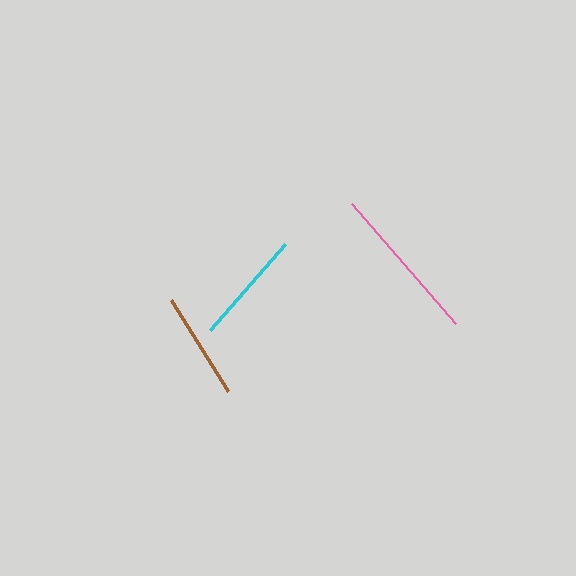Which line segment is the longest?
The pink line is the longest at approximately 159 pixels.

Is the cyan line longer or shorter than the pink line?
The pink line is longer than the cyan line.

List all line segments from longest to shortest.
From longest to shortest: pink, cyan, brown.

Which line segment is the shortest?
The brown line is the shortest at approximately 108 pixels.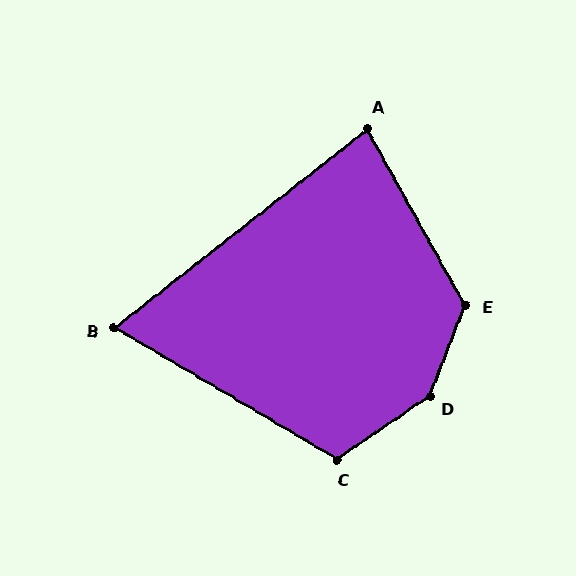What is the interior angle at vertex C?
Approximately 115 degrees (obtuse).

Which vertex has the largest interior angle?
D, at approximately 146 degrees.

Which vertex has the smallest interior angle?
B, at approximately 69 degrees.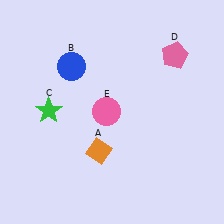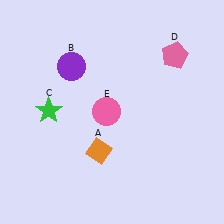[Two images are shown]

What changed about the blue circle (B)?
In Image 1, B is blue. In Image 2, it changed to purple.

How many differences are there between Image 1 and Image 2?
There is 1 difference between the two images.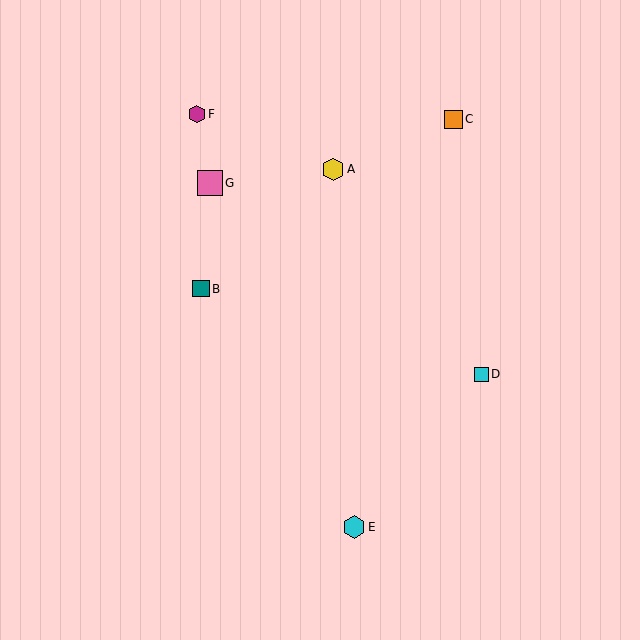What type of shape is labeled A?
Shape A is a yellow hexagon.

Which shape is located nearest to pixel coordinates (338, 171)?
The yellow hexagon (labeled A) at (333, 169) is nearest to that location.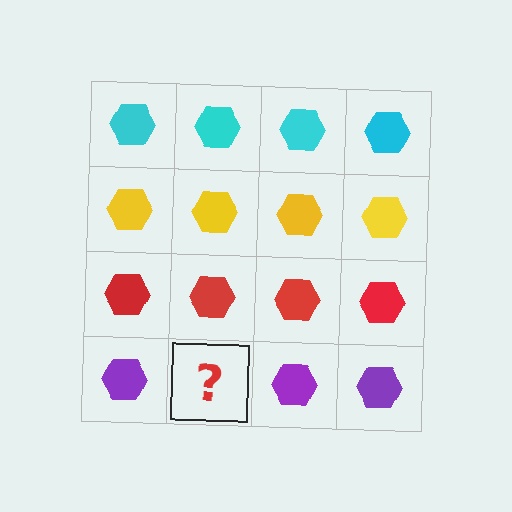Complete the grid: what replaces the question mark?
The question mark should be replaced with a purple hexagon.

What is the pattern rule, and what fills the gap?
The rule is that each row has a consistent color. The gap should be filled with a purple hexagon.